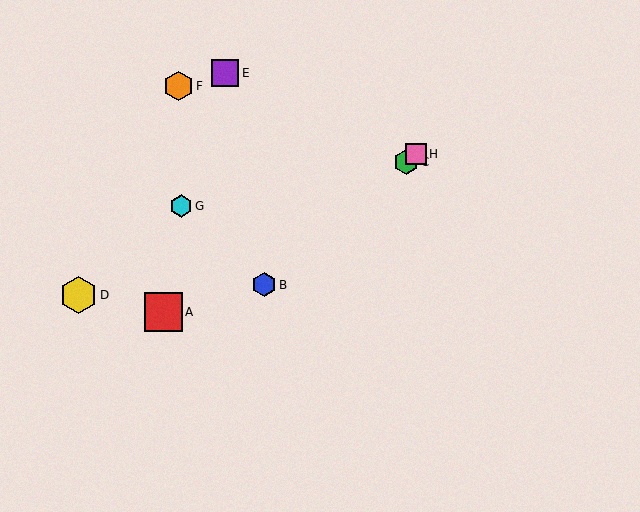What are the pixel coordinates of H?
Object H is at (416, 154).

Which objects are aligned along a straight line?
Objects B, C, H are aligned along a straight line.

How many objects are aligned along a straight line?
3 objects (B, C, H) are aligned along a straight line.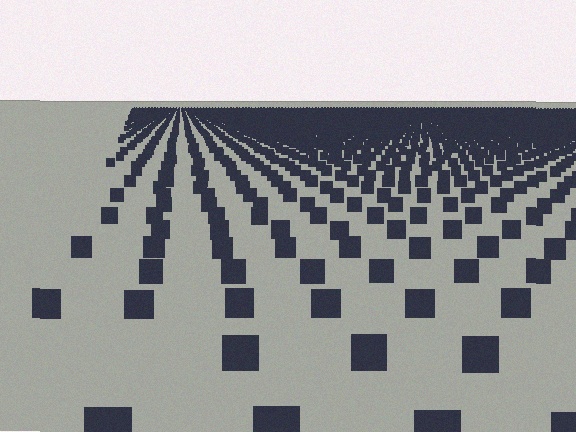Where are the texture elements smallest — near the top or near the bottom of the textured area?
Near the top.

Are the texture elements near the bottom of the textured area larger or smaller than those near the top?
Larger. Near the bottom, elements are closer to the viewer and appear at a bigger on-screen size.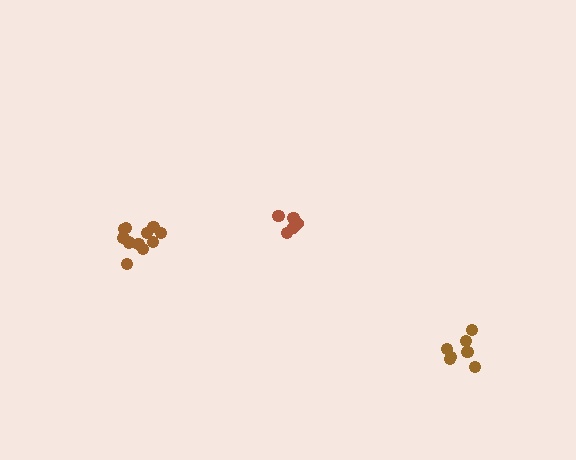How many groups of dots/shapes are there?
There are 3 groups.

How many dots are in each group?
Group 1: 7 dots, Group 2: 5 dots, Group 3: 11 dots (23 total).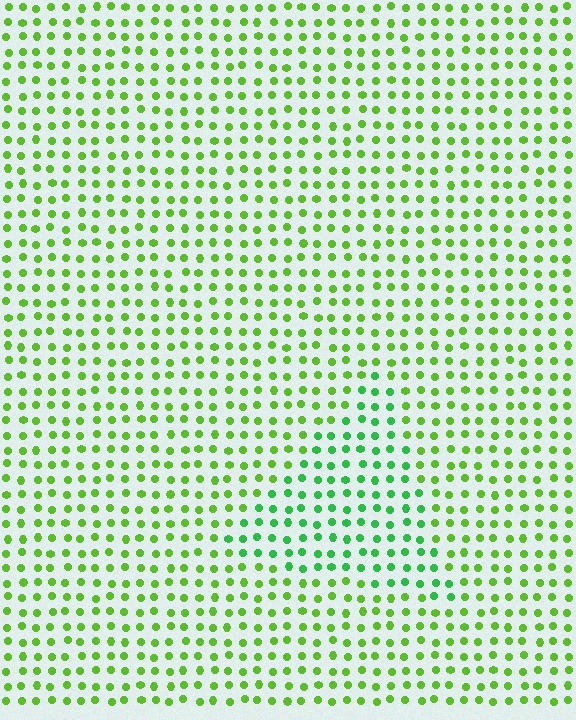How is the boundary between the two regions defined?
The boundary is defined purely by a slight shift in hue (about 31 degrees). Spacing, size, and orientation are identical on both sides.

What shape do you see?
I see a triangle.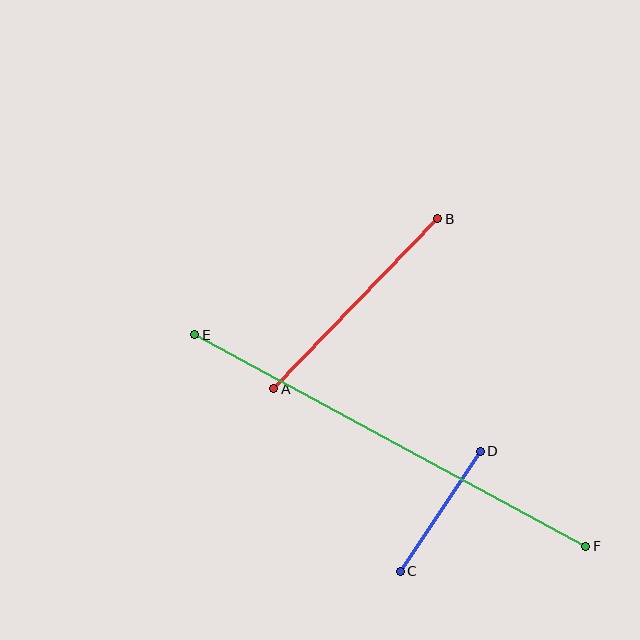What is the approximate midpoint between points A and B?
The midpoint is at approximately (356, 304) pixels.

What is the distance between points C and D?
The distance is approximately 144 pixels.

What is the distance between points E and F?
The distance is approximately 445 pixels.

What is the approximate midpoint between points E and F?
The midpoint is at approximately (390, 441) pixels.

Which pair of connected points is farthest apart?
Points E and F are farthest apart.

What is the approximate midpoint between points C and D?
The midpoint is at approximately (440, 511) pixels.